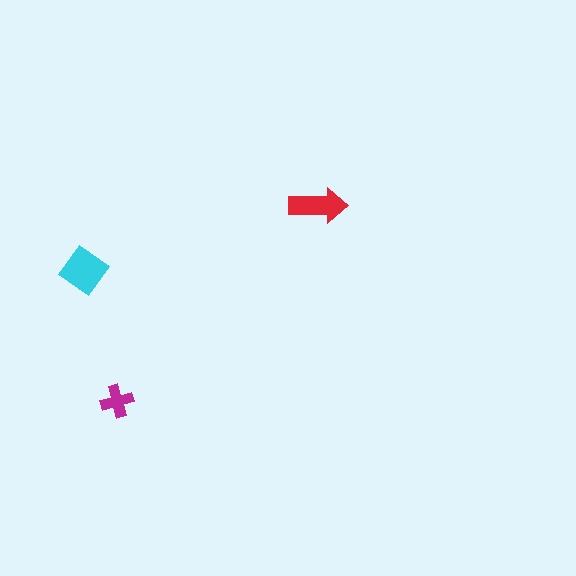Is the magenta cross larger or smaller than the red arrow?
Smaller.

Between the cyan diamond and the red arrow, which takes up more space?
The cyan diamond.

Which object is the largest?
The cyan diamond.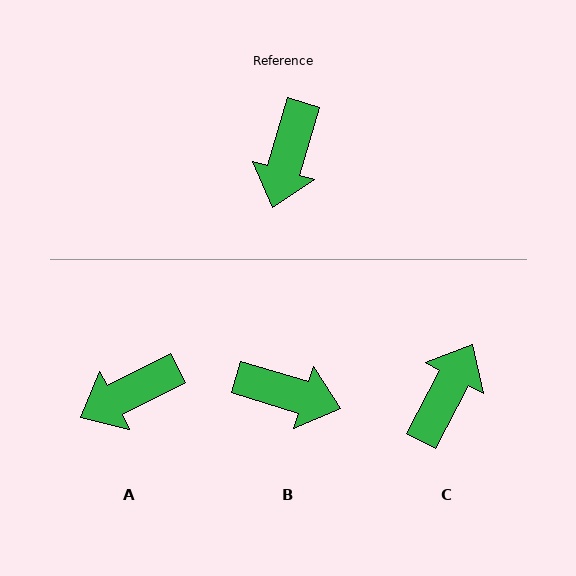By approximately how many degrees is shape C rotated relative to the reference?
Approximately 168 degrees counter-clockwise.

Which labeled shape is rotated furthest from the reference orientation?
C, about 168 degrees away.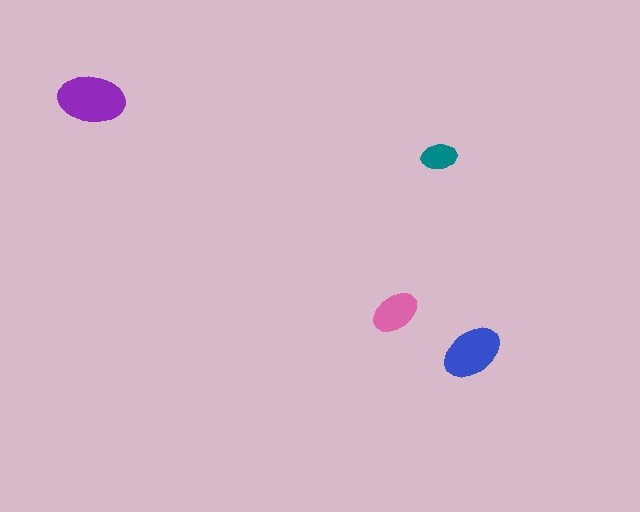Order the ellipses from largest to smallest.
the purple one, the blue one, the pink one, the teal one.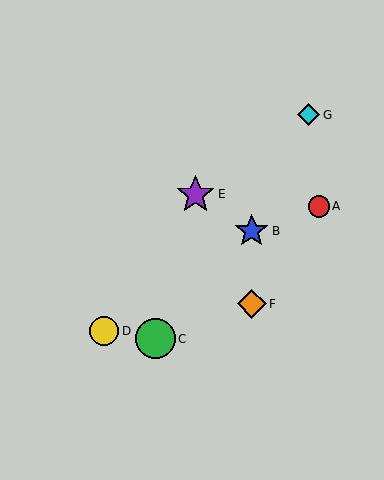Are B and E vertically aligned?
No, B is at x≈252 and E is at x≈196.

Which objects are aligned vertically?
Objects B, F are aligned vertically.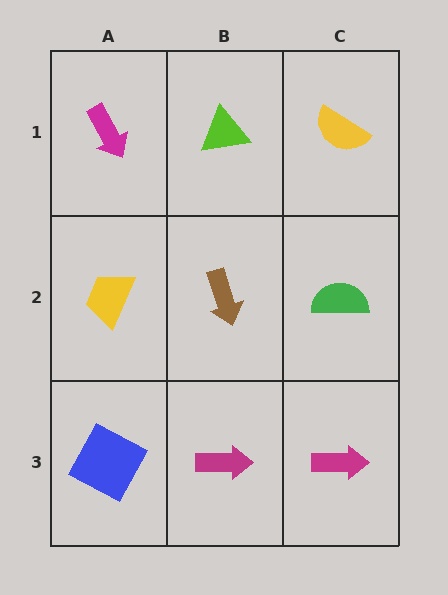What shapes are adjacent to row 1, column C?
A green semicircle (row 2, column C), a lime triangle (row 1, column B).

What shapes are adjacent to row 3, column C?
A green semicircle (row 2, column C), a magenta arrow (row 3, column B).